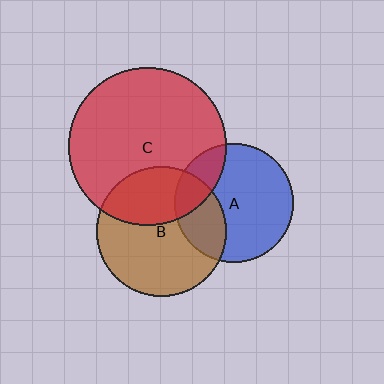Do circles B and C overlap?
Yes.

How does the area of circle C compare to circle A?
Approximately 1.8 times.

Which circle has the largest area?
Circle C (red).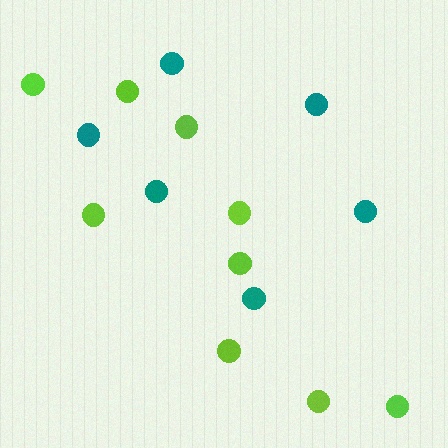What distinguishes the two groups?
There are 2 groups: one group of teal circles (6) and one group of lime circles (9).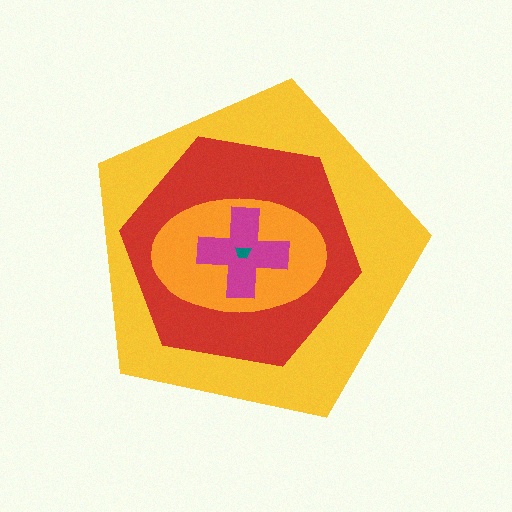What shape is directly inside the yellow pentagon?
The red hexagon.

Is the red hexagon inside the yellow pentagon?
Yes.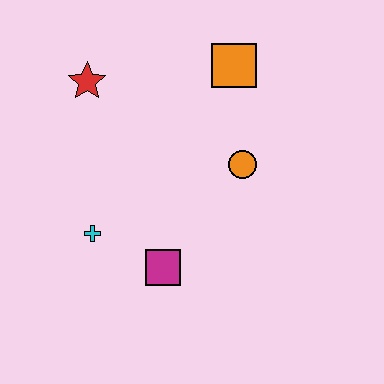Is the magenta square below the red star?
Yes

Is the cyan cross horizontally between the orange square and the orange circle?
No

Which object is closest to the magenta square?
The cyan cross is closest to the magenta square.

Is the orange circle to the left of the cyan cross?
No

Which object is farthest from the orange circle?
The red star is farthest from the orange circle.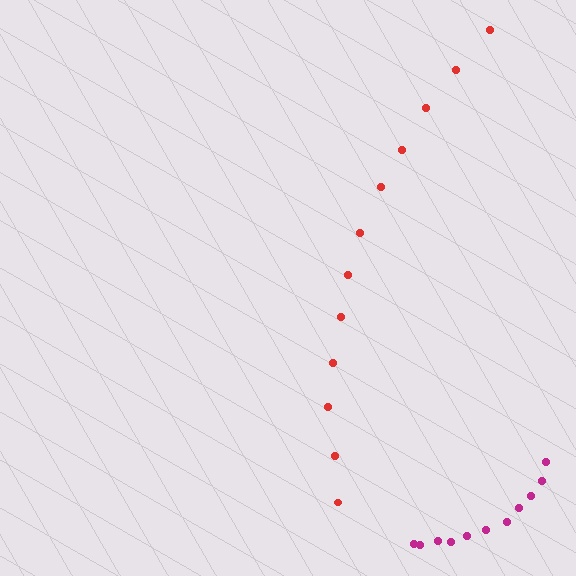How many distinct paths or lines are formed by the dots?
There are 2 distinct paths.